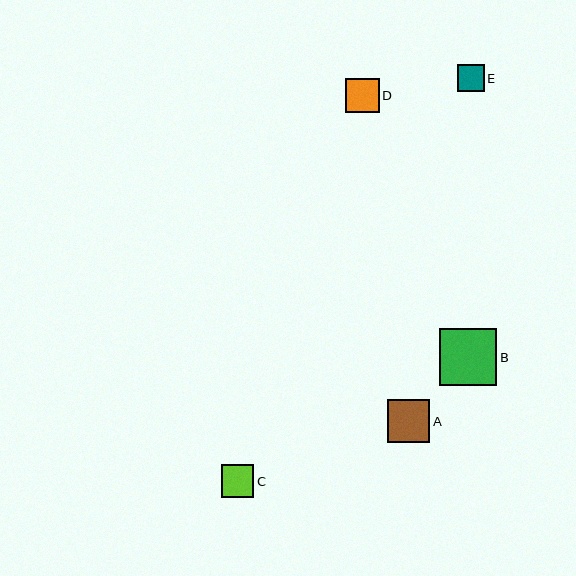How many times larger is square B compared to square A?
Square B is approximately 1.3 times the size of square A.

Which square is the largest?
Square B is the largest with a size of approximately 57 pixels.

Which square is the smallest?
Square E is the smallest with a size of approximately 27 pixels.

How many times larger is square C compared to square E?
Square C is approximately 1.2 times the size of square E.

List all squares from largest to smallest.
From largest to smallest: B, A, D, C, E.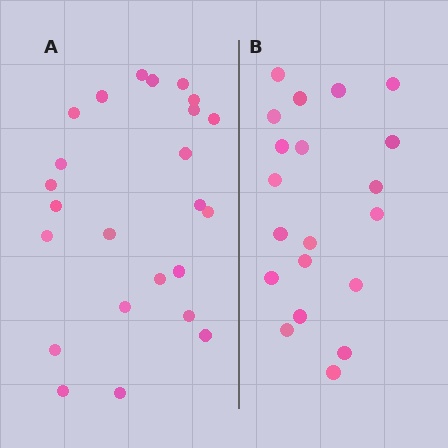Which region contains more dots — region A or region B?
Region A (the left region) has more dots.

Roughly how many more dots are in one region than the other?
Region A has about 4 more dots than region B.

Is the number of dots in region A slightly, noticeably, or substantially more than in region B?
Region A has only slightly more — the two regions are fairly close. The ratio is roughly 1.2 to 1.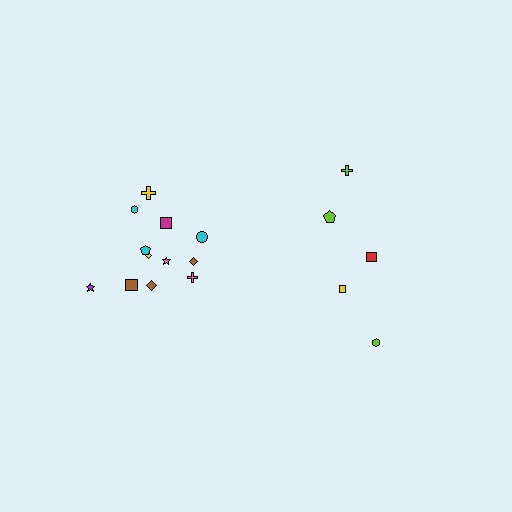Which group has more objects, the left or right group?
The left group.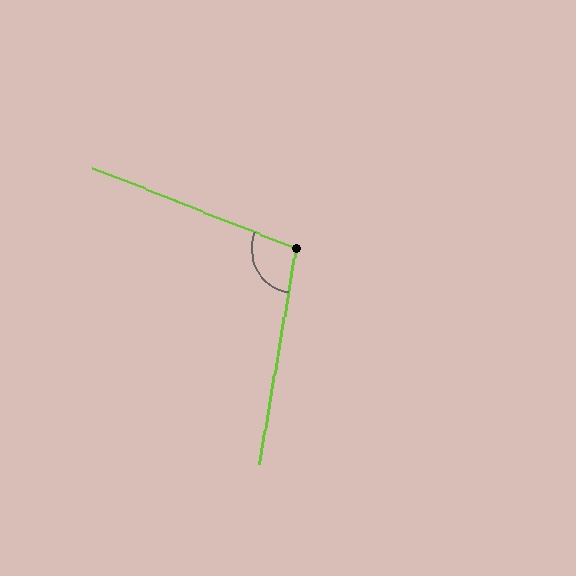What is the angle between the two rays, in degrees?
Approximately 102 degrees.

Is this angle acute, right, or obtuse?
It is obtuse.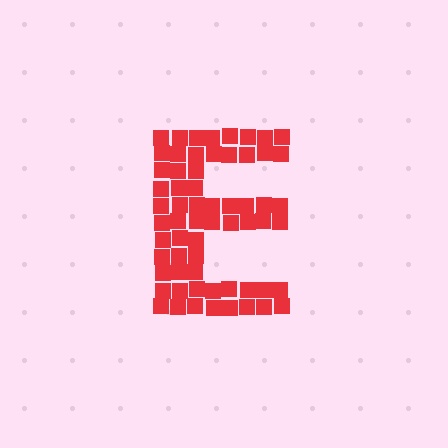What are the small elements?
The small elements are squares.